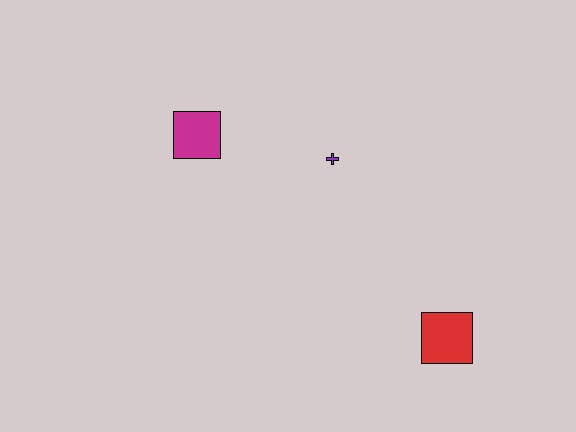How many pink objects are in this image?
There are no pink objects.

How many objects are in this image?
There are 3 objects.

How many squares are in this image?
There are 2 squares.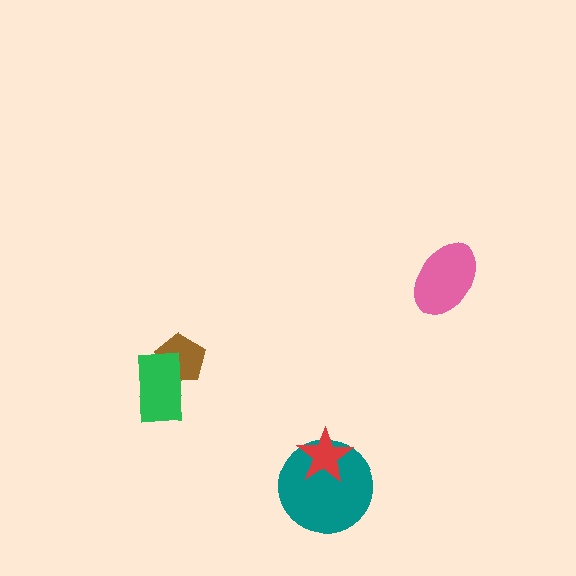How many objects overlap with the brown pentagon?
1 object overlaps with the brown pentagon.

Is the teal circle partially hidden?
Yes, it is partially covered by another shape.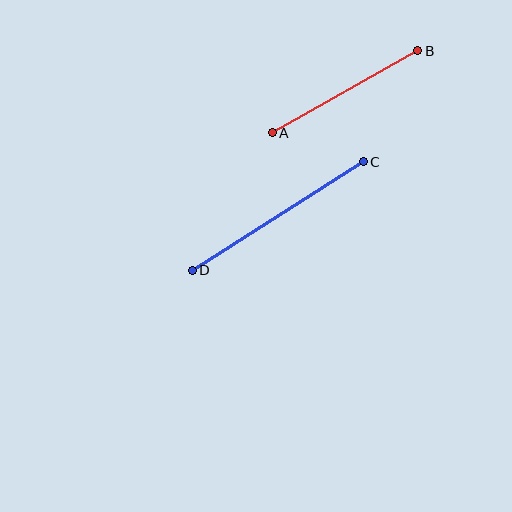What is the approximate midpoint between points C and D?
The midpoint is at approximately (278, 216) pixels.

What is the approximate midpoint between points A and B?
The midpoint is at approximately (345, 92) pixels.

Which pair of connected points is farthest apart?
Points C and D are farthest apart.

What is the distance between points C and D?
The distance is approximately 203 pixels.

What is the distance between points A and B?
The distance is approximately 167 pixels.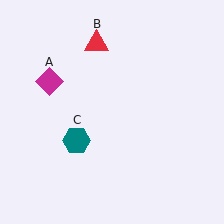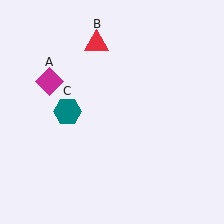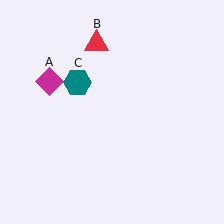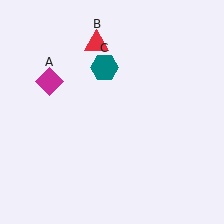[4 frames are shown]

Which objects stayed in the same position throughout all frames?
Magenta diamond (object A) and red triangle (object B) remained stationary.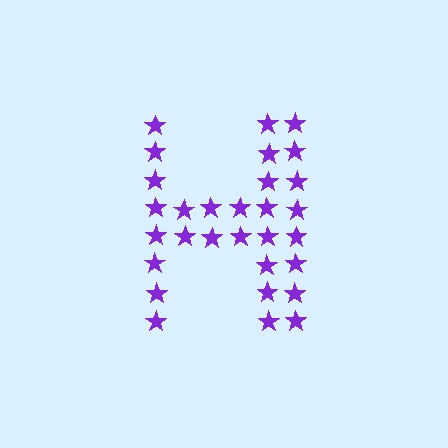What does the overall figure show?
The overall figure shows the letter H.